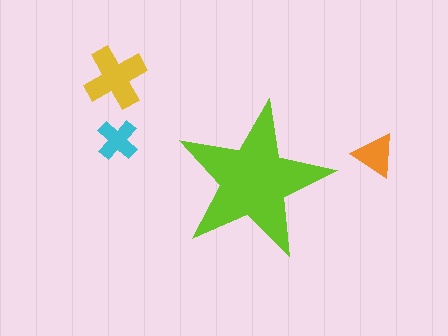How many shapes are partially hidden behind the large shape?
0 shapes are partially hidden.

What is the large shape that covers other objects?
A lime star.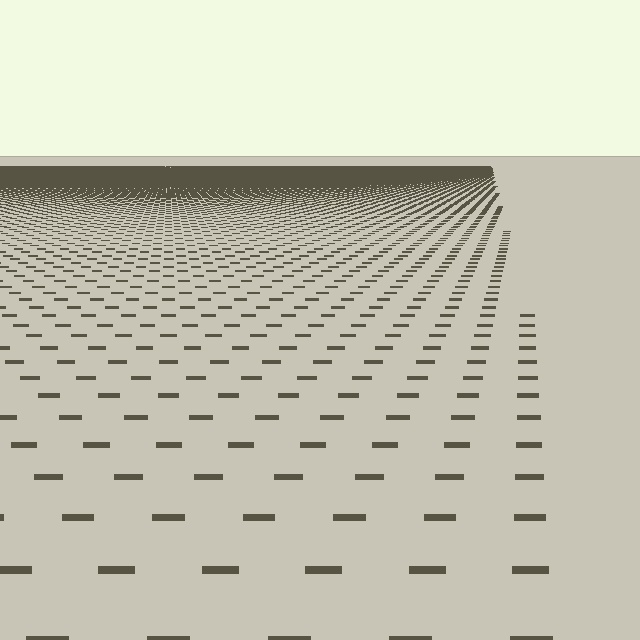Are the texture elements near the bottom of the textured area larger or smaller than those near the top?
Larger. Near the bottom, elements are closer to the viewer and appear at a bigger on-screen size.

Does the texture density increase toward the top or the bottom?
Density increases toward the top.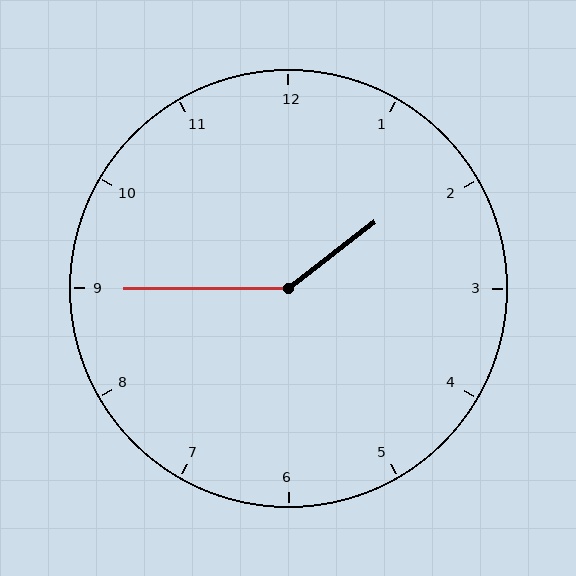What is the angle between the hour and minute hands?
Approximately 142 degrees.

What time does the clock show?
1:45.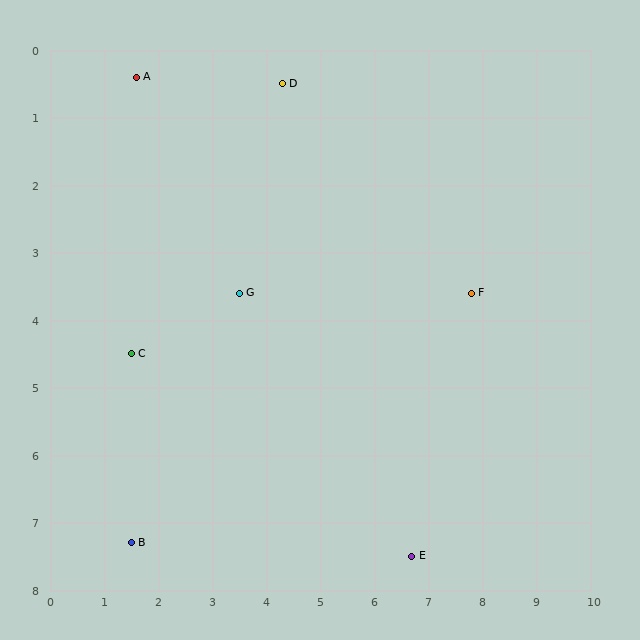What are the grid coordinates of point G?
Point G is at approximately (3.5, 3.6).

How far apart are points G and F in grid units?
Points G and F are about 4.3 grid units apart.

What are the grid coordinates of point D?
Point D is at approximately (4.3, 0.5).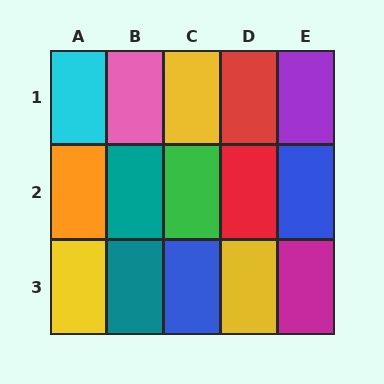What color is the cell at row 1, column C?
Yellow.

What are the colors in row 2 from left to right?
Orange, teal, green, red, blue.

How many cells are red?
2 cells are red.